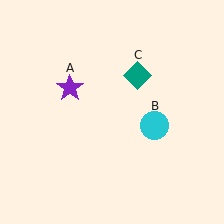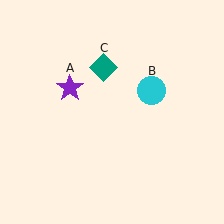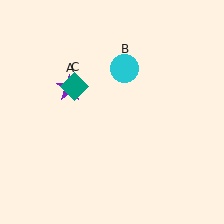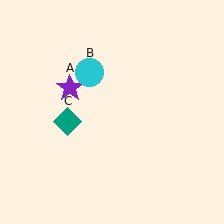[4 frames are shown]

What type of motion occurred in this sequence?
The cyan circle (object B), teal diamond (object C) rotated counterclockwise around the center of the scene.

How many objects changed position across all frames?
2 objects changed position: cyan circle (object B), teal diamond (object C).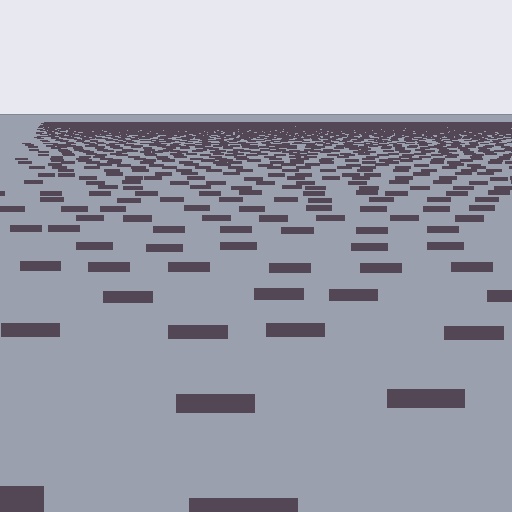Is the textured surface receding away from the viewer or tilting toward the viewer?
The surface is receding away from the viewer. Texture elements get smaller and denser toward the top.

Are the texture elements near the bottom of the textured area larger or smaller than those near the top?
Larger. Near the bottom, elements are closer to the viewer and appear at a bigger on-screen size.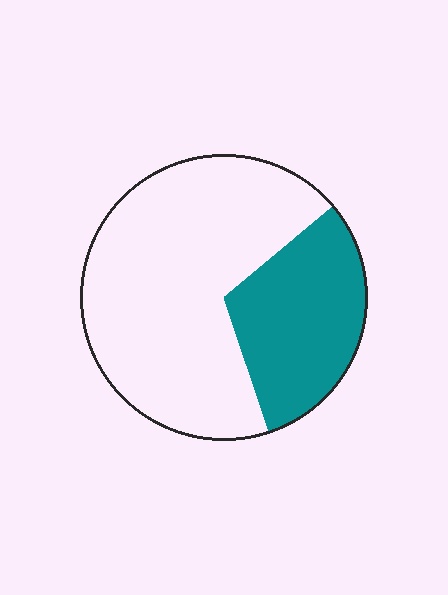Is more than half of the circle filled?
No.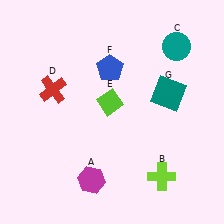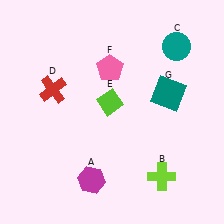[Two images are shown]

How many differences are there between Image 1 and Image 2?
There is 1 difference between the two images.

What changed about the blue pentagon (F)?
In Image 1, F is blue. In Image 2, it changed to pink.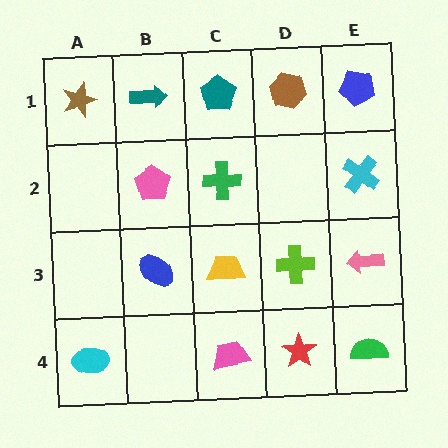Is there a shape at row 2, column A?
No, that cell is empty.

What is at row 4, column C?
A pink trapezoid.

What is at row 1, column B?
A teal arrow.